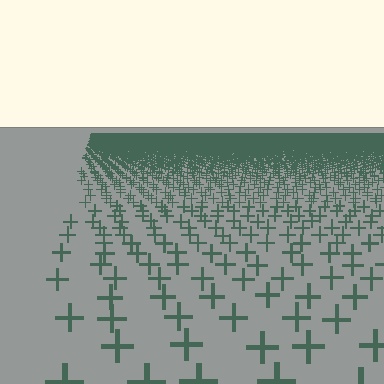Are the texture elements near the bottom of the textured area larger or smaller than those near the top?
Larger. Near the bottom, elements are closer to the viewer and appear at a bigger on-screen size.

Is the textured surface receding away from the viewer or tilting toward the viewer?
The surface is receding away from the viewer. Texture elements get smaller and denser toward the top.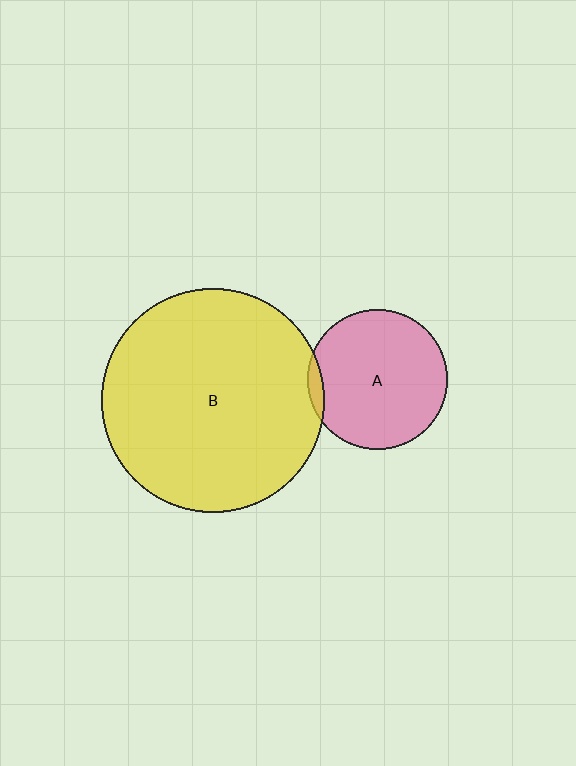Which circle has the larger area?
Circle B (yellow).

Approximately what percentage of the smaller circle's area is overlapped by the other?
Approximately 5%.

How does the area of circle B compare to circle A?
Approximately 2.5 times.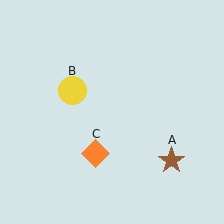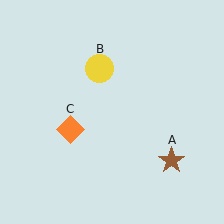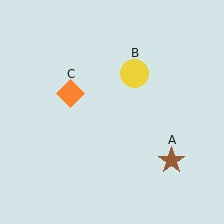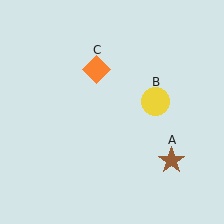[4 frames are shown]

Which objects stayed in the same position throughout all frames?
Brown star (object A) remained stationary.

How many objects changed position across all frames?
2 objects changed position: yellow circle (object B), orange diamond (object C).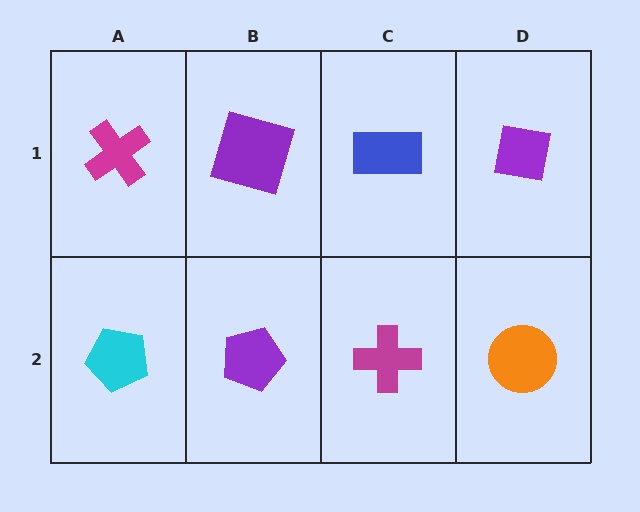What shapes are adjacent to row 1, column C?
A magenta cross (row 2, column C), a purple square (row 1, column B), a purple square (row 1, column D).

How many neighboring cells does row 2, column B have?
3.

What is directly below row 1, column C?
A magenta cross.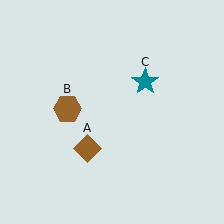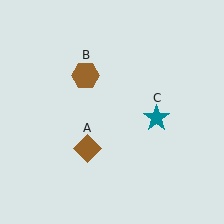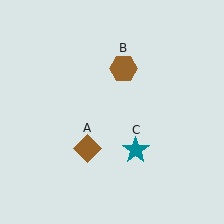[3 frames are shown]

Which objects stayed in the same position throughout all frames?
Brown diamond (object A) remained stationary.